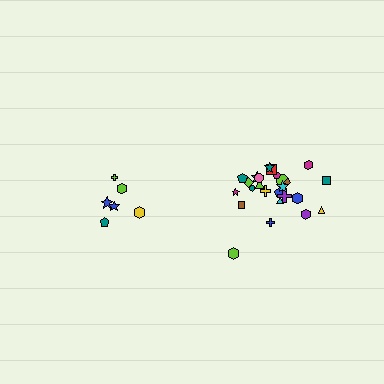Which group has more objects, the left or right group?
The right group.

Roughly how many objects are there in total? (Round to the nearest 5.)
Roughly 30 objects in total.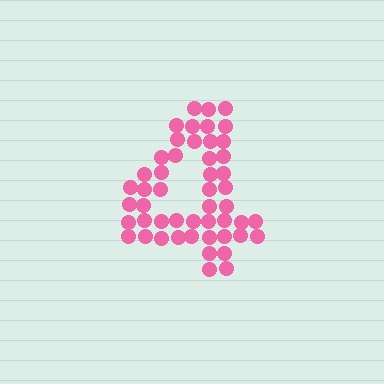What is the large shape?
The large shape is the digit 4.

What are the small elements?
The small elements are circles.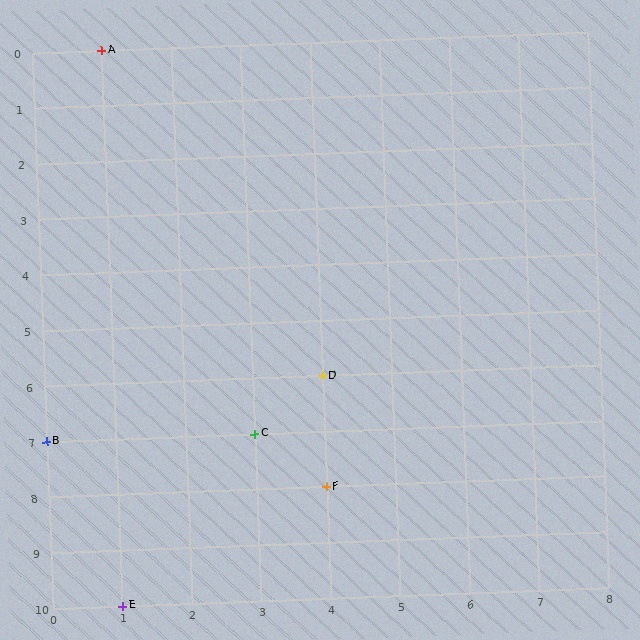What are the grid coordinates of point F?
Point F is at grid coordinates (4, 8).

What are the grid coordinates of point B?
Point B is at grid coordinates (0, 7).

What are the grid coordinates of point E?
Point E is at grid coordinates (1, 10).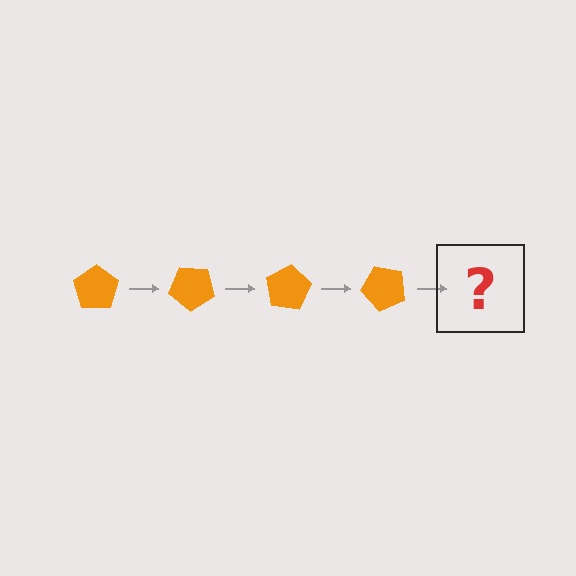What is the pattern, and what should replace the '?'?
The pattern is that the pentagon rotates 40 degrees each step. The '?' should be an orange pentagon rotated 160 degrees.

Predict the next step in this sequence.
The next step is an orange pentagon rotated 160 degrees.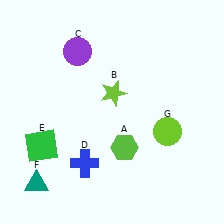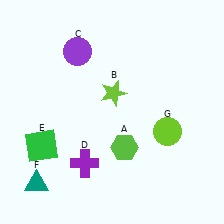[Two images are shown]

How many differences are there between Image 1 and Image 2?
There is 1 difference between the two images.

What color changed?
The cross (D) changed from blue in Image 1 to purple in Image 2.